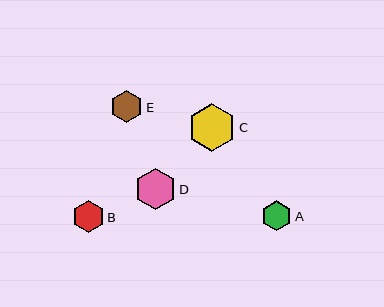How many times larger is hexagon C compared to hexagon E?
Hexagon C is approximately 1.5 times the size of hexagon E.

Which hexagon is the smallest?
Hexagon A is the smallest with a size of approximately 30 pixels.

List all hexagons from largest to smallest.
From largest to smallest: C, D, E, B, A.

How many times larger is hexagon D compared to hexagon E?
Hexagon D is approximately 1.3 times the size of hexagon E.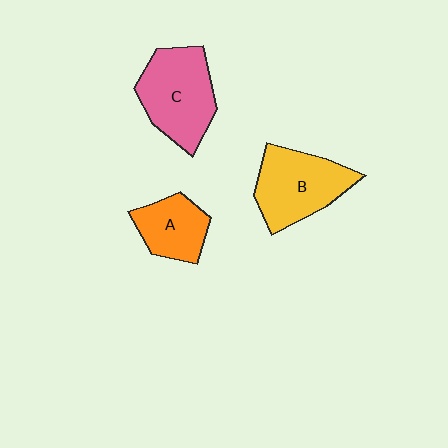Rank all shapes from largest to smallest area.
From largest to smallest: C (pink), B (yellow), A (orange).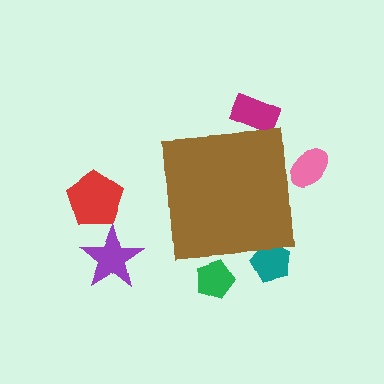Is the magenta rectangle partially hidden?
Yes, the magenta rectangle is partially hidden behind the brown square.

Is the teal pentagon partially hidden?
Yes, the teal pentagon is partially hidden behind the brown square.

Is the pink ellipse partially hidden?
Yes, the pink ellipse is partially hidden behind the brown square.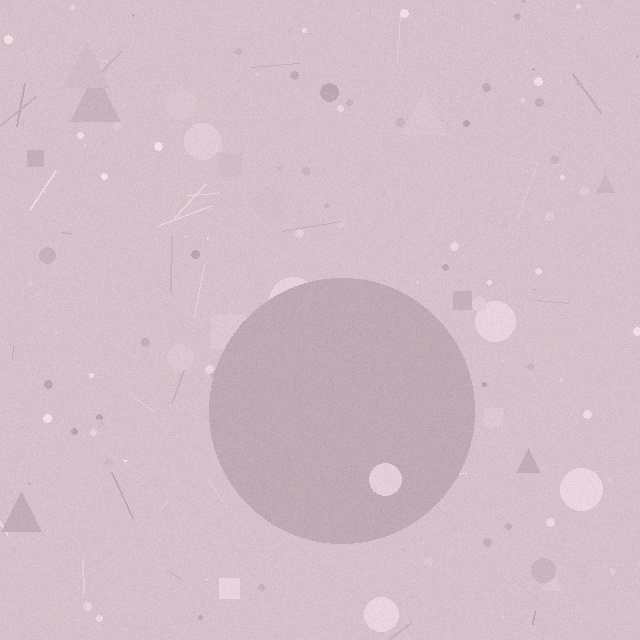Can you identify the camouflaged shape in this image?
The camouflaged shape is a circle.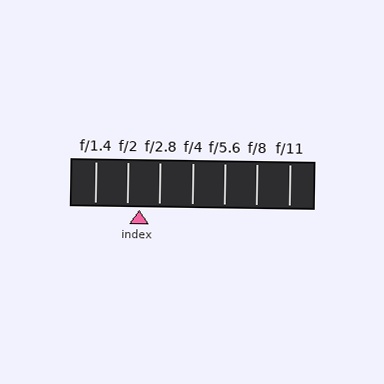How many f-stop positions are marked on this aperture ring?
There are 7 f-stop positions marked.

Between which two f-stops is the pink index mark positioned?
The index mark is between f/2 and f/2.8.